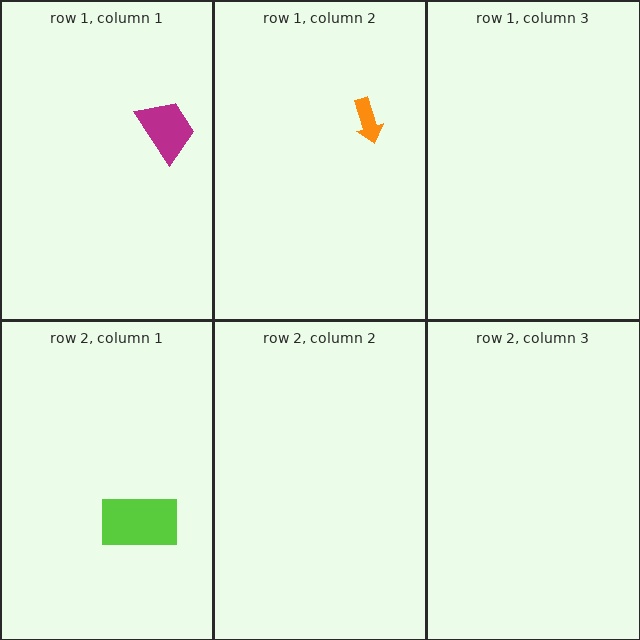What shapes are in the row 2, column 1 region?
The lime rectangle.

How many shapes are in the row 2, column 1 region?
1.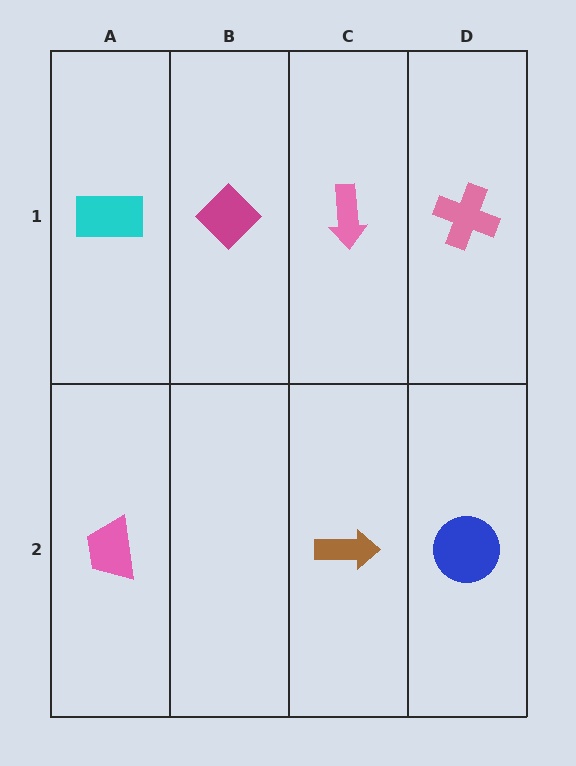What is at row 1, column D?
A pink cross.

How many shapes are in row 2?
3 shapes.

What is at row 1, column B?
A magenta diamond.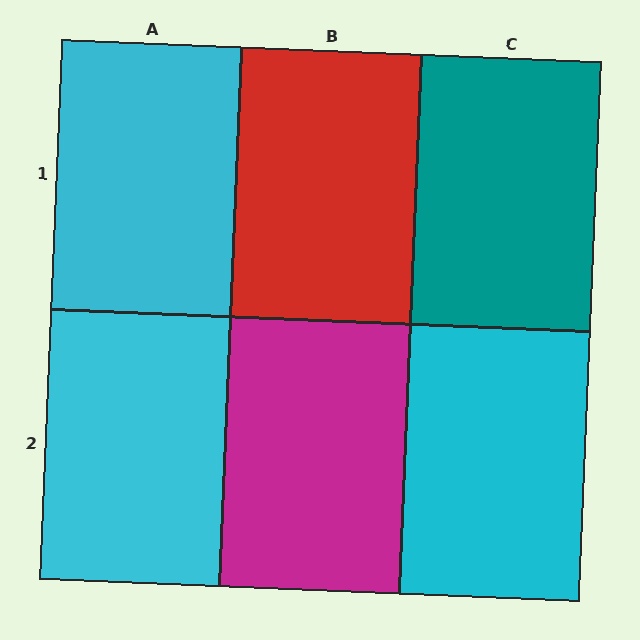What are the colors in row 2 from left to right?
Cyan, magenta, cyan.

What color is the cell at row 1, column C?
Teal.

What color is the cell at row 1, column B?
Red.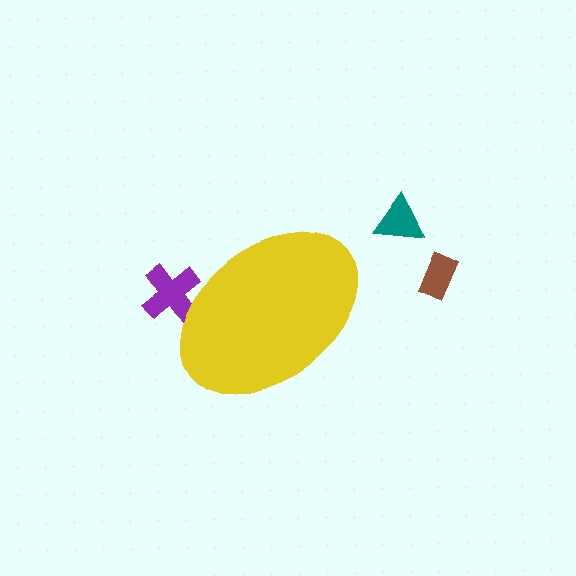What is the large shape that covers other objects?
A yellow ellipse.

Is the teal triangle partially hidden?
No, the teal triangle is fully visible.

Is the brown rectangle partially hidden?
No, the brown rectangle is fully visible.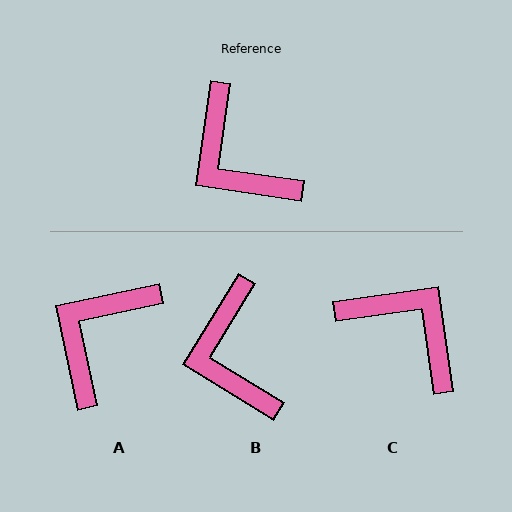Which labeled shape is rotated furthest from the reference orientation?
C, about 164 degrees away.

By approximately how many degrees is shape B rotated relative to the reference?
Approximately 24 degrees clockwise.